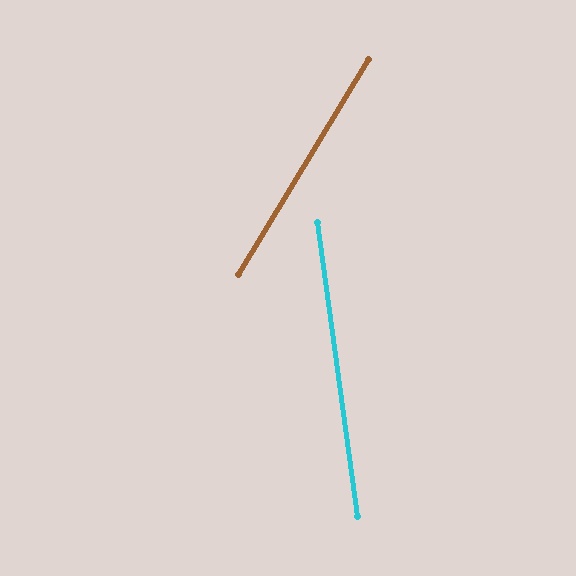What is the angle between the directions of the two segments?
Approximately 39 degrees.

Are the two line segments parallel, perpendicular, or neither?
Neither parallel nor perpendicular — they differ by about 39°.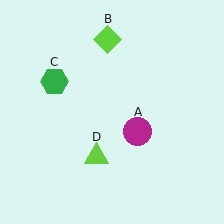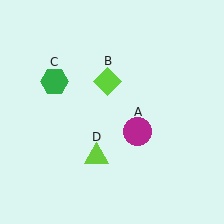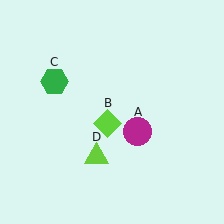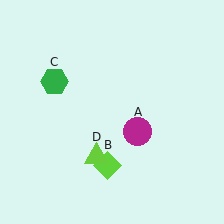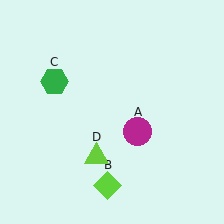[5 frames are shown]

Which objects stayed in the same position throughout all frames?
Magenta circle (object A) and green hexagon (object C) and lime triangle (object D) remained stationary.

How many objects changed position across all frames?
1 object changed position: lime diamond (object B).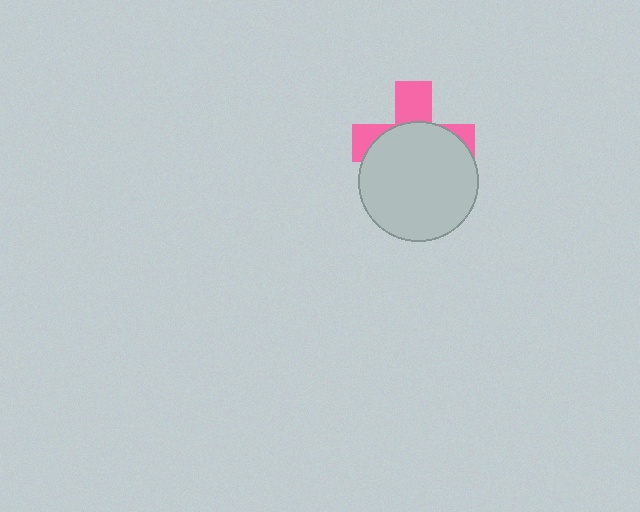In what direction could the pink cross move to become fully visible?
The pink cross could move up. That would shift it out from behind the light gray circle entirely.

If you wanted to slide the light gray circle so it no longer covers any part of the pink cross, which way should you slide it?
Slide it down — that is the most direct way to separate the two shapes.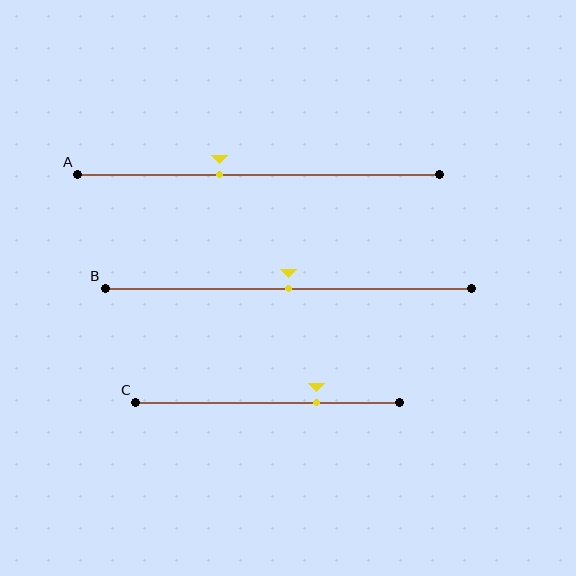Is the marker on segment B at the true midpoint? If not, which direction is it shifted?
Yes, the marker on segment B is at the true midpoint.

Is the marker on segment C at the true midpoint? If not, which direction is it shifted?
No, the marker on segment C is shifted to the right by about 18% of the segment length.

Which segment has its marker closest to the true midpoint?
Segment B has its marker closest to the true midpoint.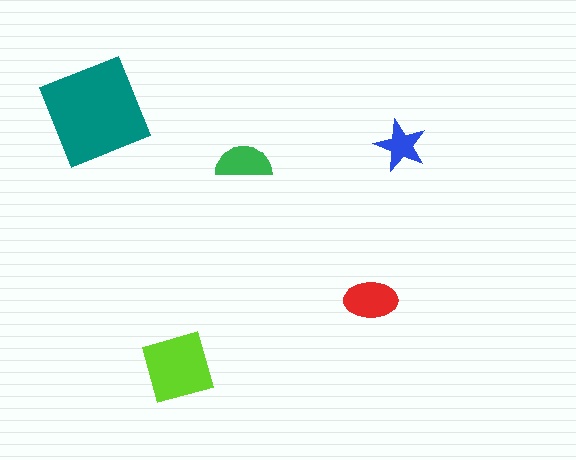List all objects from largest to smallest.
The teal square, the lime diamond, the red ellipse, the green semicircle, the blue star.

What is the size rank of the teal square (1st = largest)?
1st.